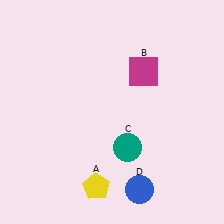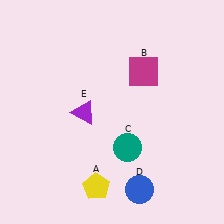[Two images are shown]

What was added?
A purple triangle (E) was added in Image 2.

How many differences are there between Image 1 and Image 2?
There is 1 difference between the two images.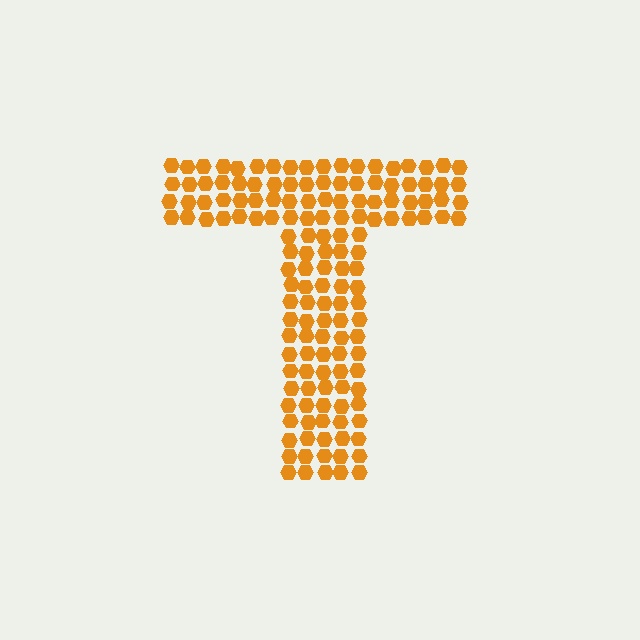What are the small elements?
The small elements are hexagons.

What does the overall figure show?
The overall figure shows the letter T.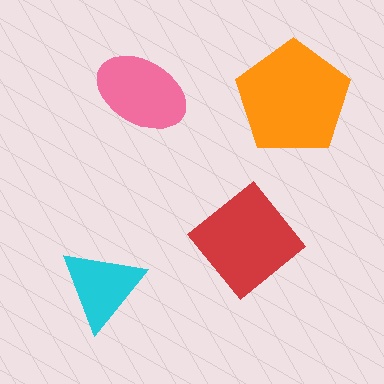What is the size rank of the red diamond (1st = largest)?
2nd.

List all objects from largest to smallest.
The orange pentagon, the red diamond, the pink ellipse, the cyan triangle.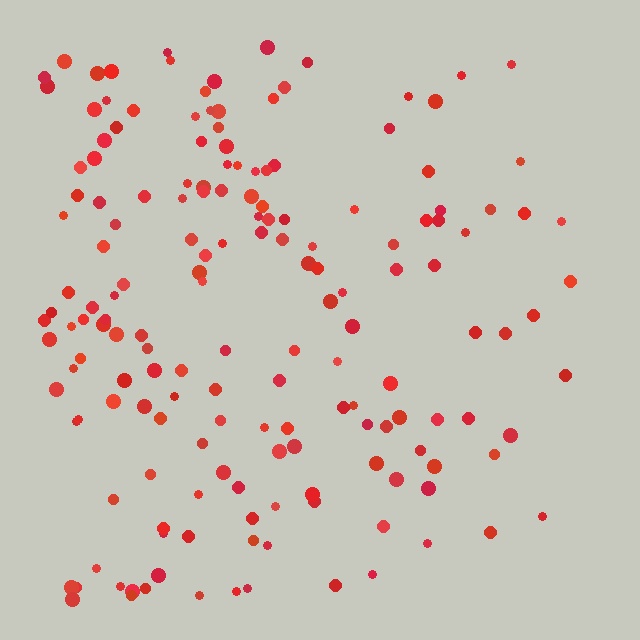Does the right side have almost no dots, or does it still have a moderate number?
Still a moderate number, just noticeably fewer than the left.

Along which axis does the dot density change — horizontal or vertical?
Horizontal.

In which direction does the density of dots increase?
From right to left, with the left side densest.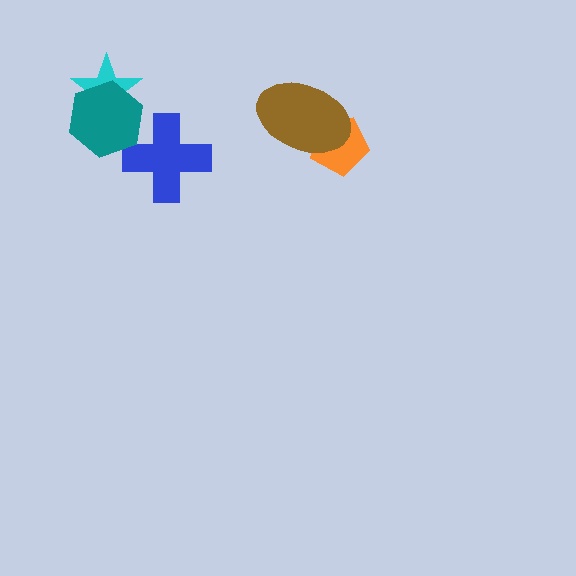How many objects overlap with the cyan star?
1 object overlaps with the cyan star.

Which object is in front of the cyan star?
The teal hexagon is in front of the cyan star.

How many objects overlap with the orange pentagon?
1 object overlaps with the orange pentagon.